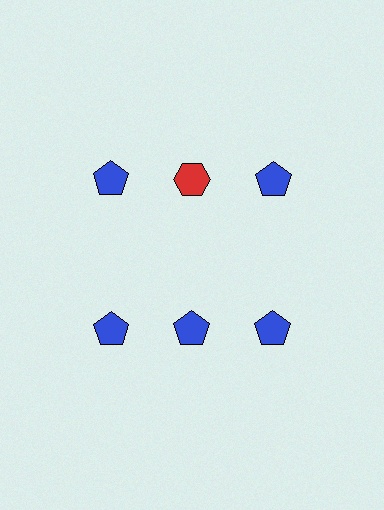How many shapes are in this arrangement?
There are 6 shapes arranged in a grid pattern.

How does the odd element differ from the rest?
It differs in both color (red instead of blue) and shape (hexagon instead of pentagon).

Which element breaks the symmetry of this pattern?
The red hexagon in the top row, second from left column breaks the symmetry. All other shapes are blue pentagons.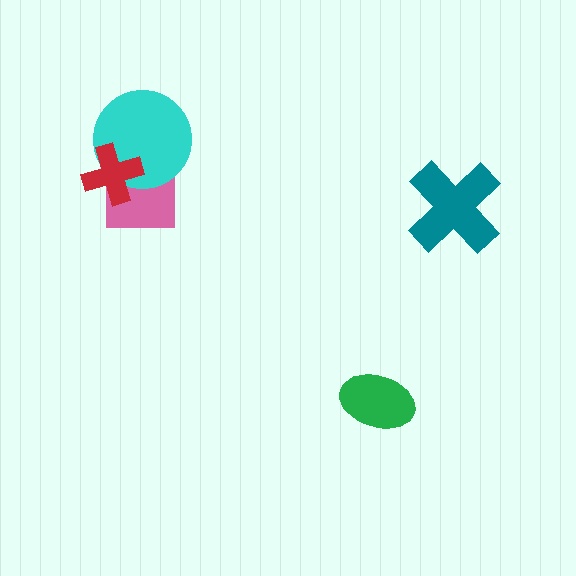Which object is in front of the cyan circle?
The red cross is in front of the cyan circle.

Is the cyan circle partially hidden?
Yes, it is partially covered by another shape.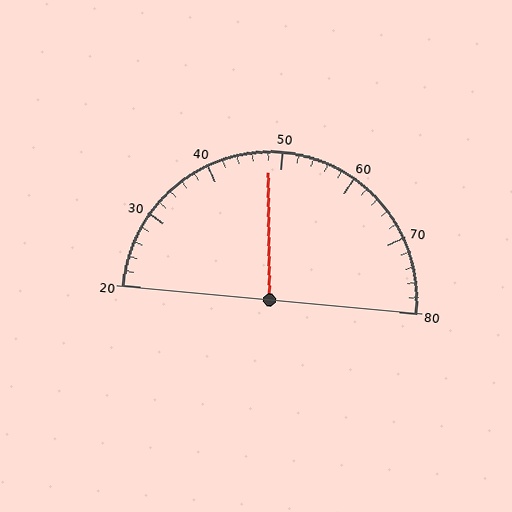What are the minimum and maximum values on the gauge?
The gauge ranges from 20 to 80.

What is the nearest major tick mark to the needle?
The nearest major tick mark is 50.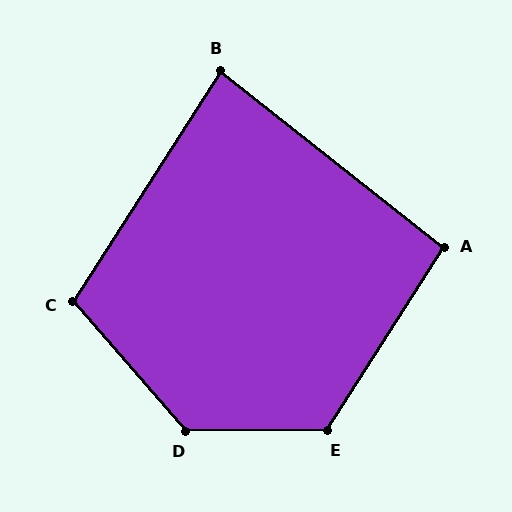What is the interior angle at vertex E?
Approximately 123 degrees (obtuse).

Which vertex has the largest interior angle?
D, at approximately 131 degrees.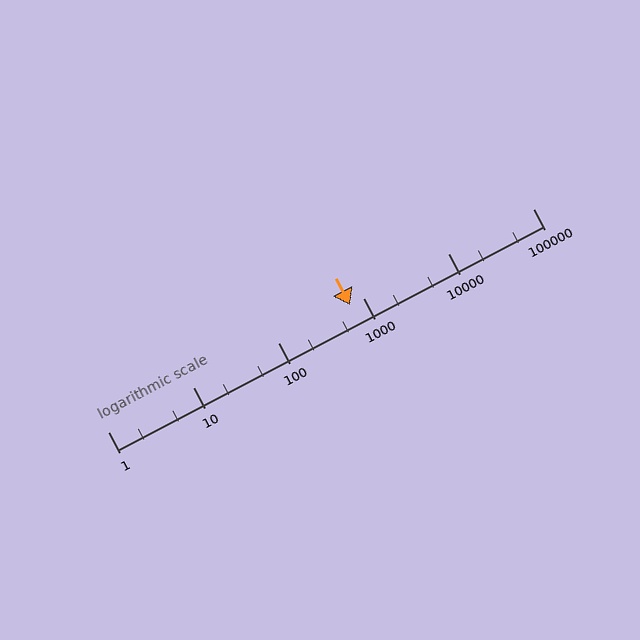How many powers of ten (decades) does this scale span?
The scale spans 5 decades, from 1 to 100000.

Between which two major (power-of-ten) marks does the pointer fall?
The pointer is between 100 and 1000.